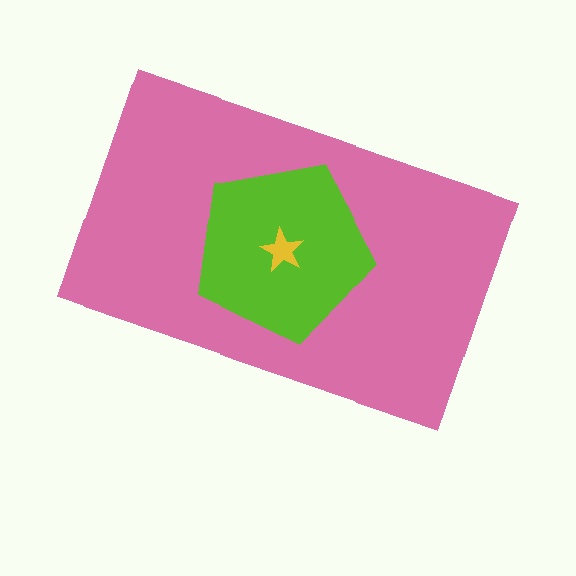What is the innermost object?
The yellow star.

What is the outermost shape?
The pink rectangle.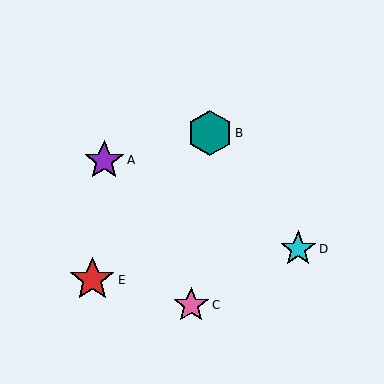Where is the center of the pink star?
The center of the pink star is at (191, 305).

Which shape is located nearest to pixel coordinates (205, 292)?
The pink star (labeled C) at (191, 305) is nearest to that location.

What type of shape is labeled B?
Shape B is a teal hexagon.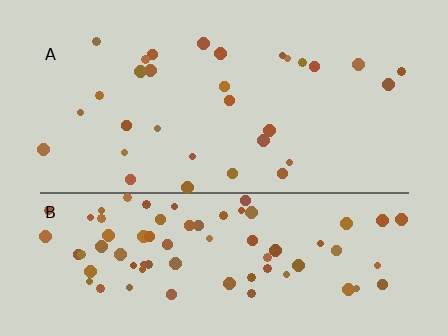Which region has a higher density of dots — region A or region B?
B (the bottom).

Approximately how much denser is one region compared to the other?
Approximately 2.6× — region B over region A.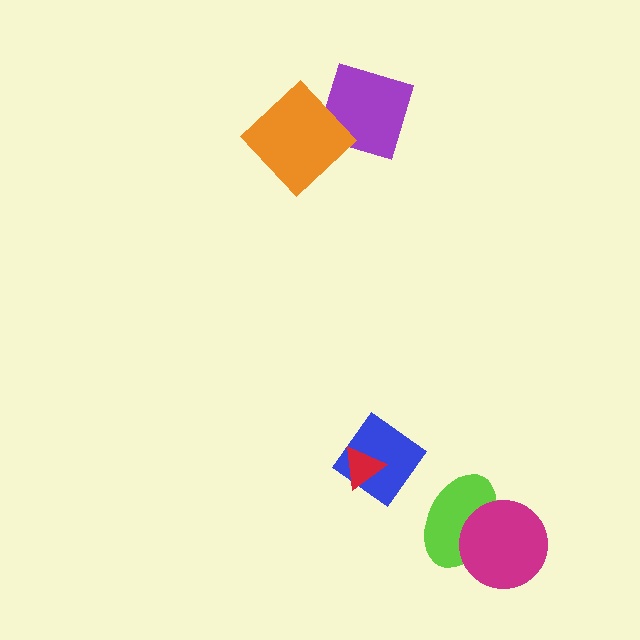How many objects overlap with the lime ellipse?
1 object overlaps with the lime ellipse.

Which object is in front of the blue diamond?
The red triangle is in front of the blue diamond.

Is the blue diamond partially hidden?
Yes, it is partially covered by another shape.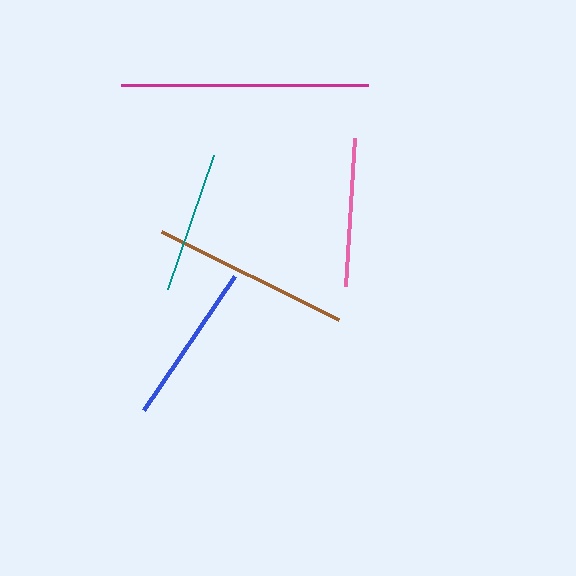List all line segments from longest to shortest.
From longest to shortest: magenta, brown, blue, pink, teal.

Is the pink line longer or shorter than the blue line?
The blue line is longer than the pink line.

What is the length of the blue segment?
The blue segment is approximately 162 pixels long.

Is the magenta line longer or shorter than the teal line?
The magenta line is longer than the teal line.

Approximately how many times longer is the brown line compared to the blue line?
The brown line is approximately 1.2 times the length of the blue line.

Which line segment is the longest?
The magenta line is the longest at approximately 248 pixels.